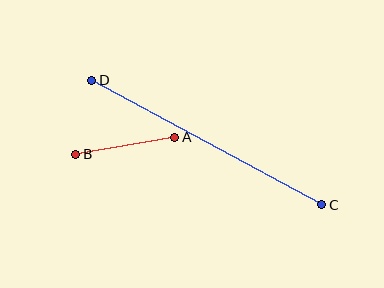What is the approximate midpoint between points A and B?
The midpoint is at approximately (125, 146) pixels.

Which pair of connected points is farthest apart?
Points C and D are farthest apart.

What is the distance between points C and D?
The distance is approximately 261 pixels.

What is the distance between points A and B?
The distance is approximately 101 pixels.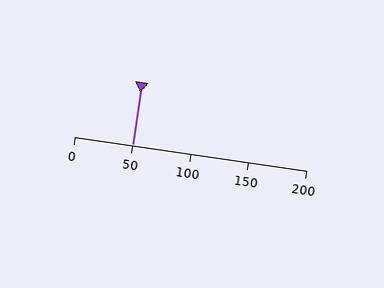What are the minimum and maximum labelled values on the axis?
The axis runs from 0 to 200.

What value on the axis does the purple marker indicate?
The marker indicates approximately 50.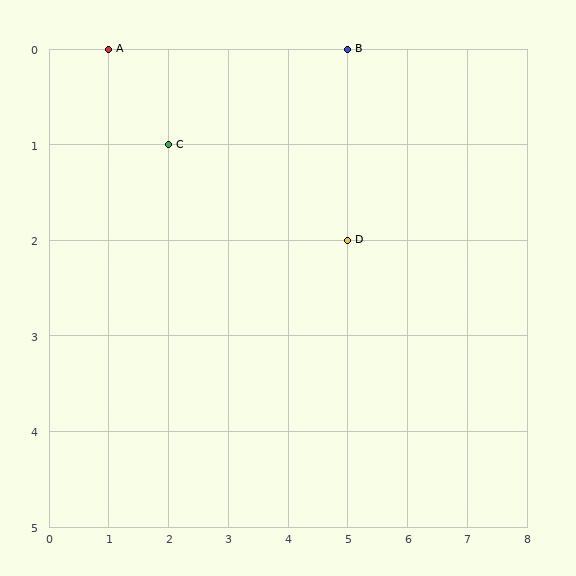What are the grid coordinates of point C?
Point C is at grid coordinates (2, 1).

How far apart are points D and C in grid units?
Points D and C are 3 columns and 1 row apart (about 3.2 grid units diagonally).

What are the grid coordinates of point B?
Point B is at grid coordinates (5, 0).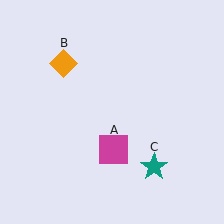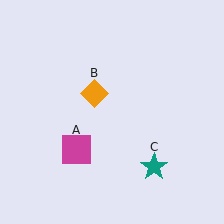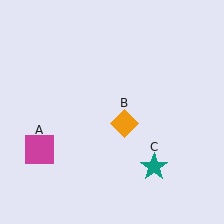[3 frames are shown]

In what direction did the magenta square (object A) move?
The magenta square (object A) moved left.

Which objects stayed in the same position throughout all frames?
Teal star (object C) remained stationary.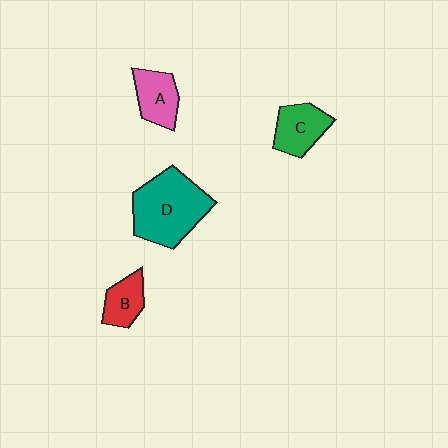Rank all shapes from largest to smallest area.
From largest to smallest: D (teal), C (green), A (pink), B (red).